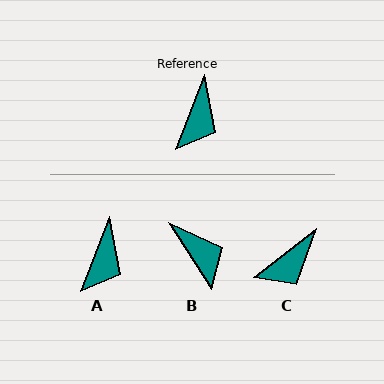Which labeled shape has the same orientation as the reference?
A.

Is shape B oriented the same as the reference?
No, it is off by about 54 degrees.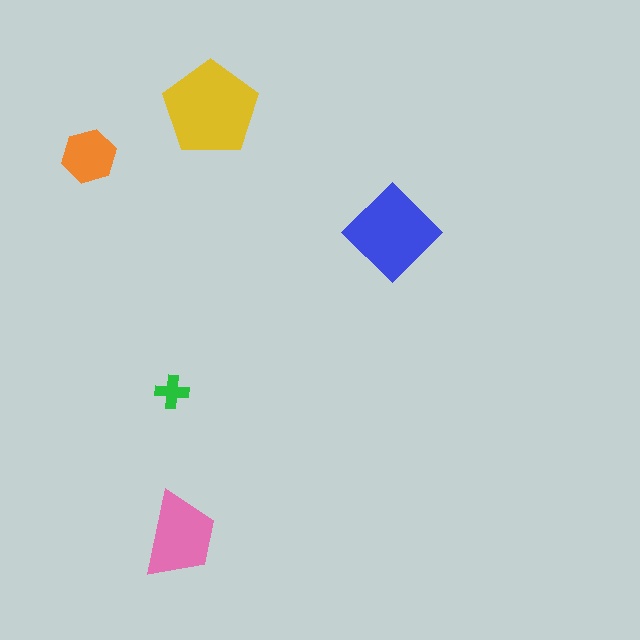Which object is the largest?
The yellow pentagon.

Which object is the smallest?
The green cross.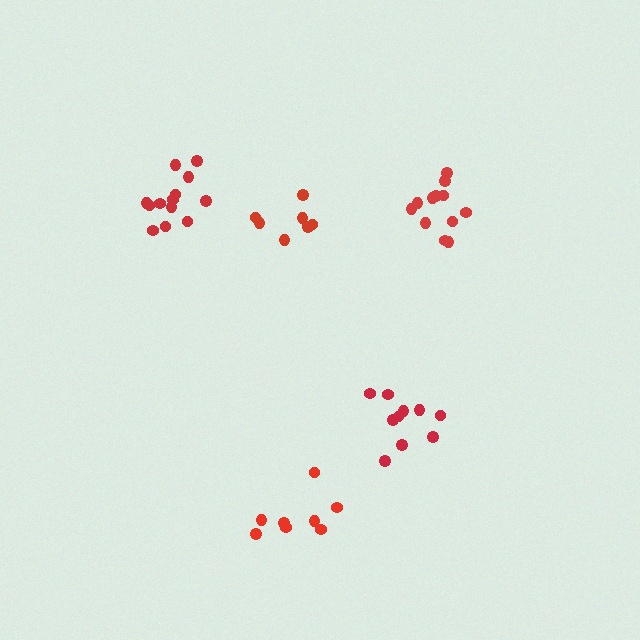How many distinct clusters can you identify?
There are 5 distinct clusters.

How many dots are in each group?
Group 1: 8 dots, Group 2: 8 dots, Group 3: 12 dots, Group 4: 13 dots, Group 5: 10 dots (51 total).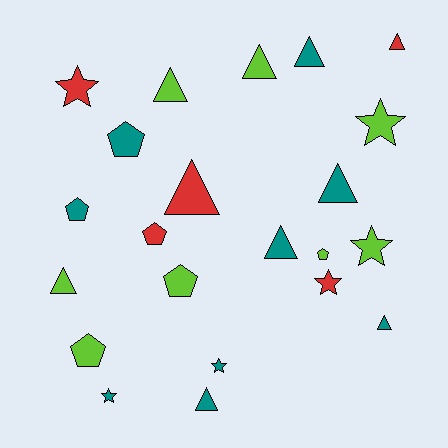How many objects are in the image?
There are 22 objects.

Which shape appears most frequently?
Triangle, with 10 objects.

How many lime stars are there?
There are 2 lime stars.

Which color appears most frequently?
Teal, with 9 objects.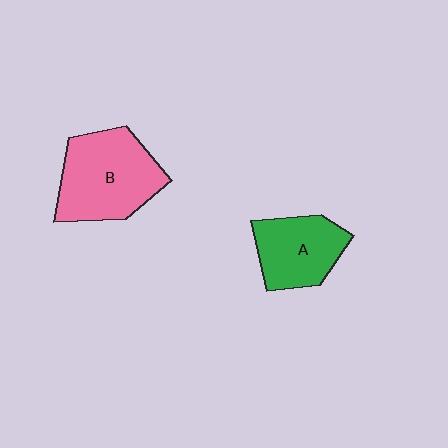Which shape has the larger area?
Shape B (pink).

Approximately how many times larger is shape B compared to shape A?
Approximately 1.4 times.